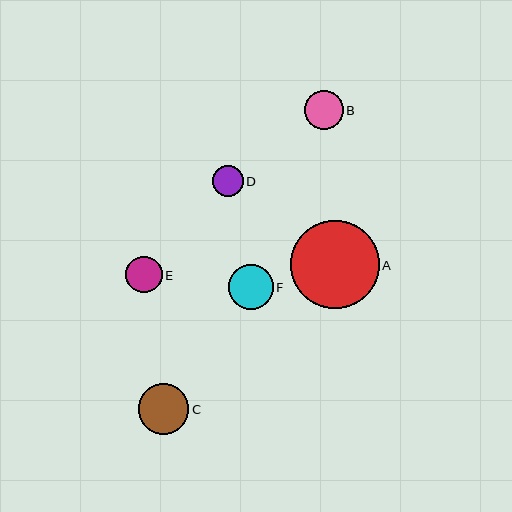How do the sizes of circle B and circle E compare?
Circle B and circle E are approximately the same size.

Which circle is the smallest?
Circle D is the smallest with a size of approximately 31 pixels.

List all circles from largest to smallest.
From largest to smallest: A, C, F, B, E, D.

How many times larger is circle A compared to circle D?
Circle A is approximately 2.8 times the size of circle D.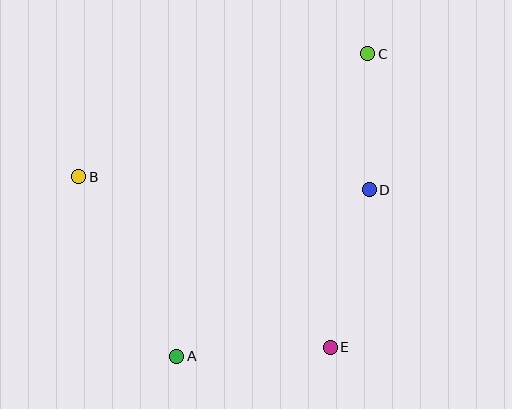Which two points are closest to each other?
Points C and D are closest to each other.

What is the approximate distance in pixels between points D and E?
The distance between D and E is approximately 162 pixels.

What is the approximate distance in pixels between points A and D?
The distance between A and D is approximately 255 pixels.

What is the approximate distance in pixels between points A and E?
The distance between A and E is approximately 154 pixels.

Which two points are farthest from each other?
Points A and C are farthest from each other.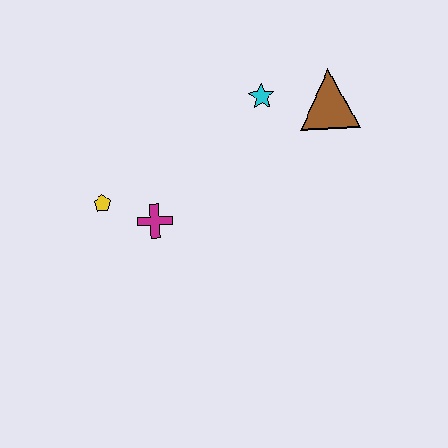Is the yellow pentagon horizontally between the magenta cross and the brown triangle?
No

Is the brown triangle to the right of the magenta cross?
Yes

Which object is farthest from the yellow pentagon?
The brown triangle is farthest from the yellow pentagon.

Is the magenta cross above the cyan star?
No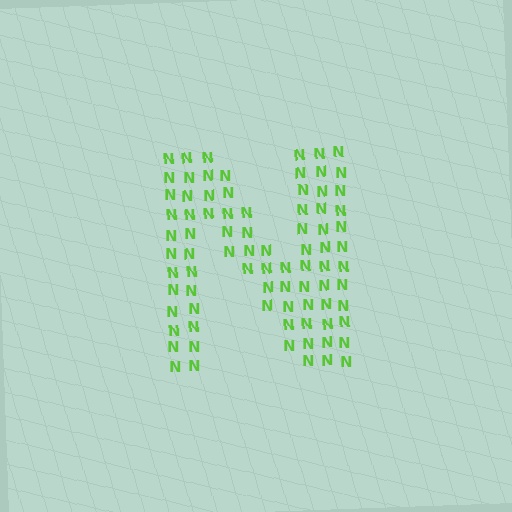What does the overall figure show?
The overall figure shows the letter N.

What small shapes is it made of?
It is made of small letter N's.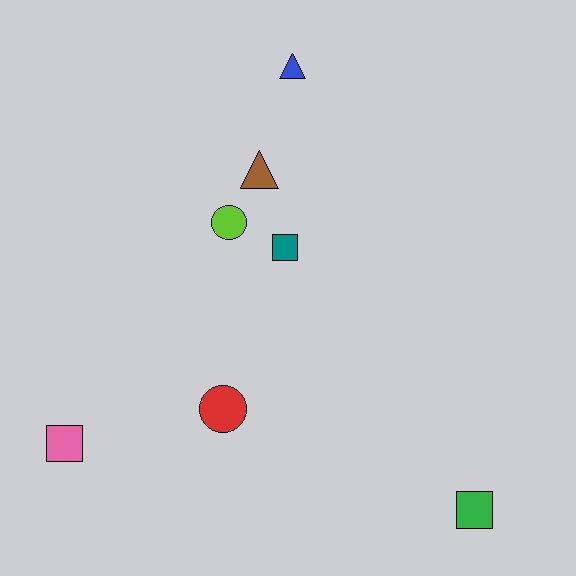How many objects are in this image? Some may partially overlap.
There are 7 objects.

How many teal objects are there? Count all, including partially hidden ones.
There is 1 teal object.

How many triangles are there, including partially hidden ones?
There are 2 triangles.